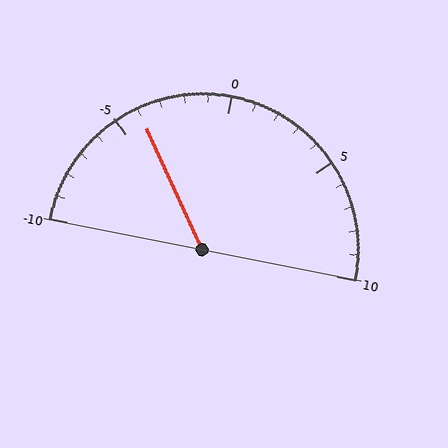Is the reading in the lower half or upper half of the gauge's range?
The reading is in the lower half of the range (-10 to 10).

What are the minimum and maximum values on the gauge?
The gauge ranges from -10 to 10.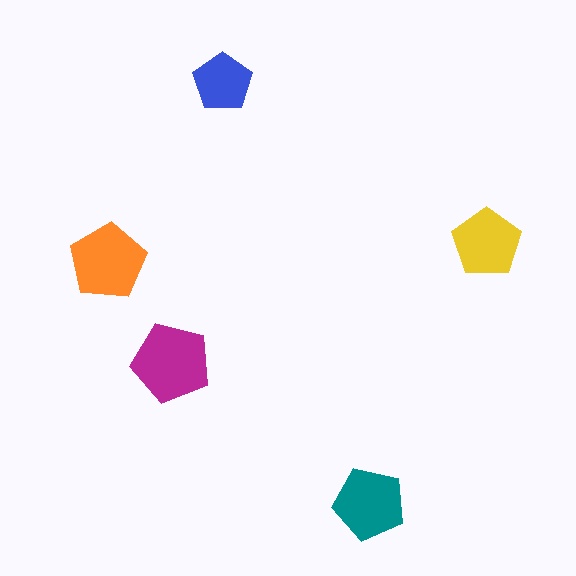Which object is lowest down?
The teal pentagon is bottommost.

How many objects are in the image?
There are 5 objects in the image.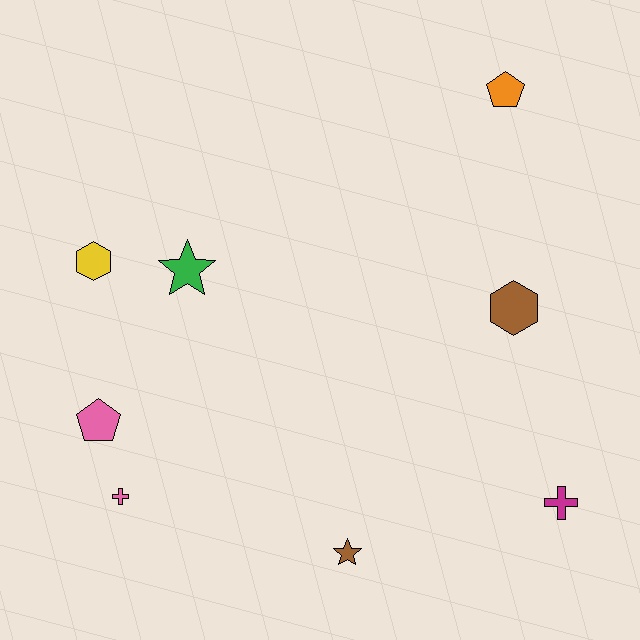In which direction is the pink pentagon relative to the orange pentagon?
The pink pentagon is to the left of the orange pentagon.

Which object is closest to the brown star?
The magenta cross is closest to the brown star.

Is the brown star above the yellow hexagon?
No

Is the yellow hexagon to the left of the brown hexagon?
Yes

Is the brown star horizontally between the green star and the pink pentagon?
No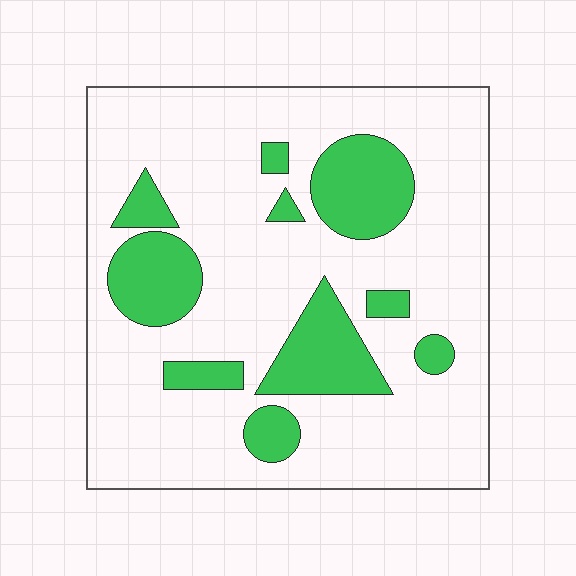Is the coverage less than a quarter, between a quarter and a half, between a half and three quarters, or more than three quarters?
Less than a quarter.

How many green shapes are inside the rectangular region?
10.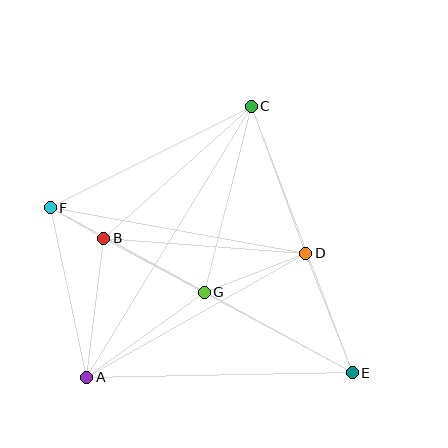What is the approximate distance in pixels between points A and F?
The distance between A and F is approximately 174 pixels.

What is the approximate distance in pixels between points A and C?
The distance between A and C is approximately 317 pixels.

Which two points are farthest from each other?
Points E and F are farthest from each other.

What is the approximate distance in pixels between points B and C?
The distance between B and C is approximately 198 pixels.